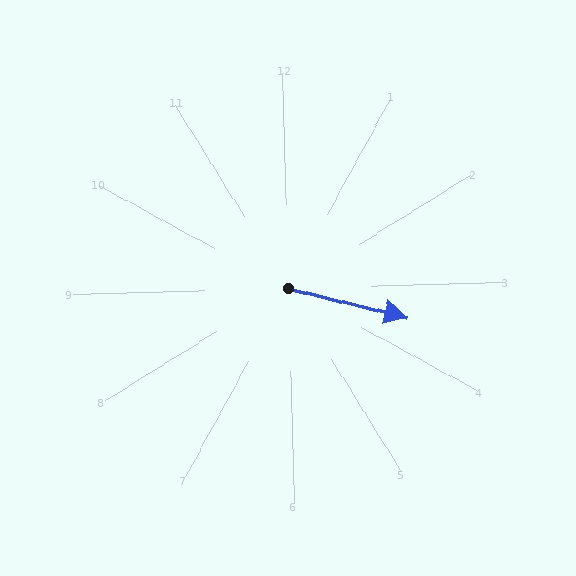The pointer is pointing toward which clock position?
Roughly 4 o'clock.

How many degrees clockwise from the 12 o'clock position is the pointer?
Approximately 105 degrees.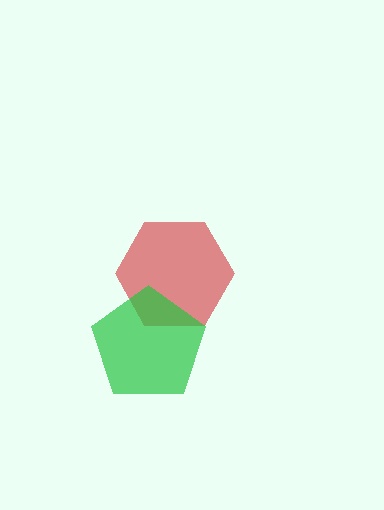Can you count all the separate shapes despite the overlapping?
Yes, there are 2 separate shapes.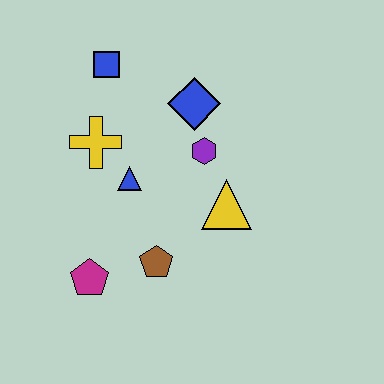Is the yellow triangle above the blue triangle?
No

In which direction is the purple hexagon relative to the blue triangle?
The purple hexagon is to the right of the blue triangle.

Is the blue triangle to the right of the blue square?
Yes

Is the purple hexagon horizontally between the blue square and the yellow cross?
No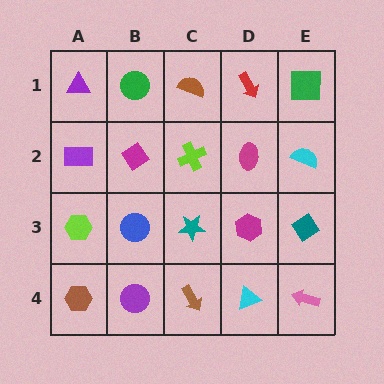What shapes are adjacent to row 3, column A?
A purple rectangle (row 2, column A), a brown hexagon (row 4, column A), a blue circle (row 3, column B).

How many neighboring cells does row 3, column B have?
4.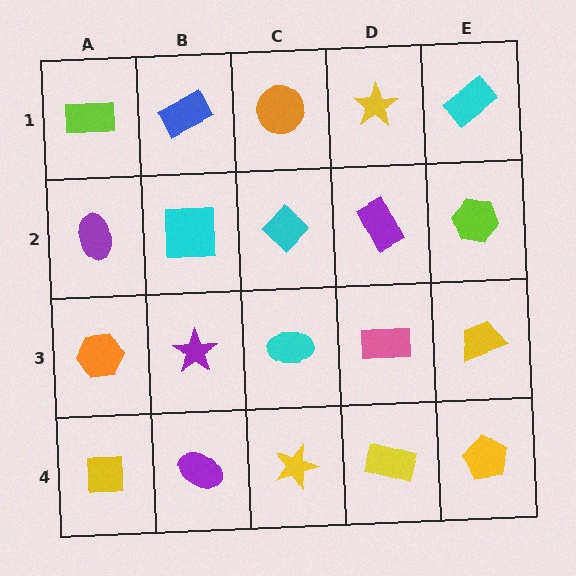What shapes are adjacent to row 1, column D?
A purple rectangle (row 2, column D), an orange circle (row 1, column C), a cyan rectangle (row 1, column E).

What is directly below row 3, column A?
A yellow square.